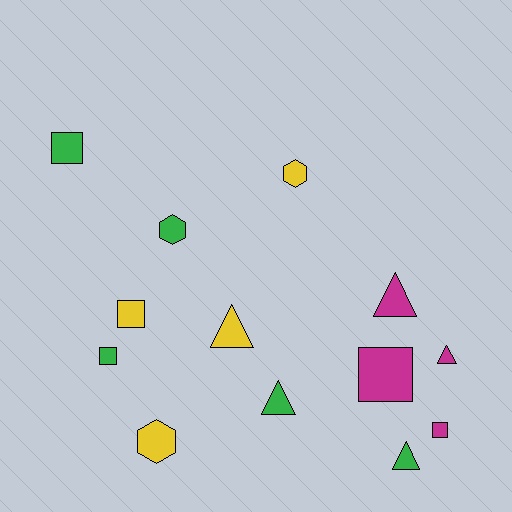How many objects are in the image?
There are 13 objects.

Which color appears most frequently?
Green, with 5 objects.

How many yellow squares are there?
There is 1 yellow square.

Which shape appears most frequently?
Triangle, with 5 objects.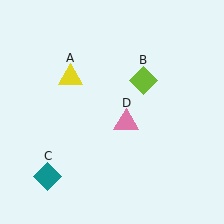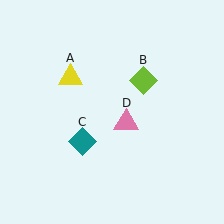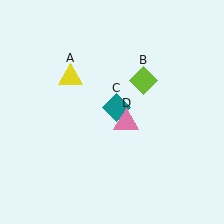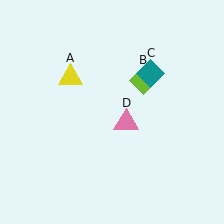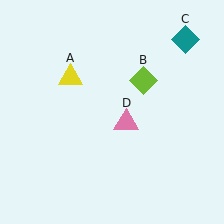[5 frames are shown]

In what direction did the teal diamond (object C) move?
The teal diamond (object C) moved up and to the right.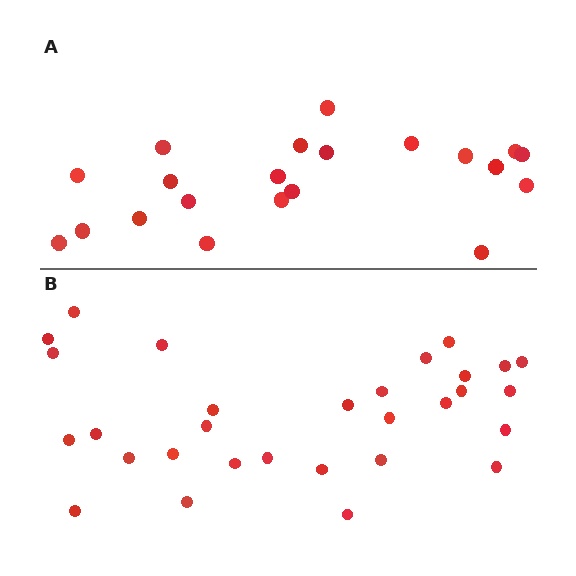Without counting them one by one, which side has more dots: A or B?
Region B (the bottom region) has more dots.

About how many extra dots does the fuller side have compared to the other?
Region B has roughly 8 or so more dots than region A.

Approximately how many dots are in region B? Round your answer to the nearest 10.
About 30 dots.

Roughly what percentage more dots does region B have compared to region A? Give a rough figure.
About 45% more.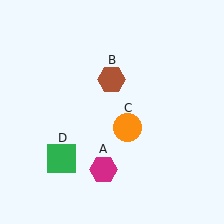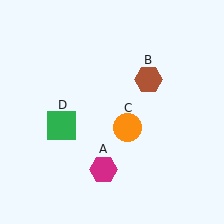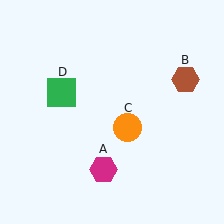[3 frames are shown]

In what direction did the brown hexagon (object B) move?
The brown hexagon (object B) moved right.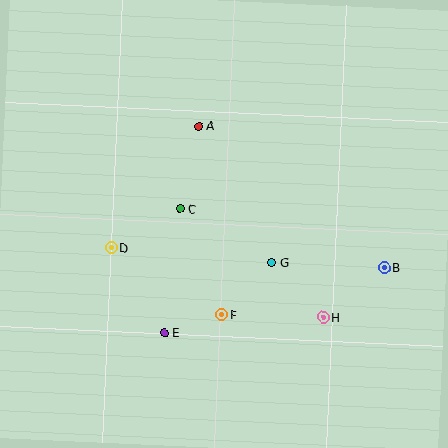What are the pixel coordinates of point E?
Point E is at (164, 333).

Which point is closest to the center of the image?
Point C at (180, 209) is closest to the center.